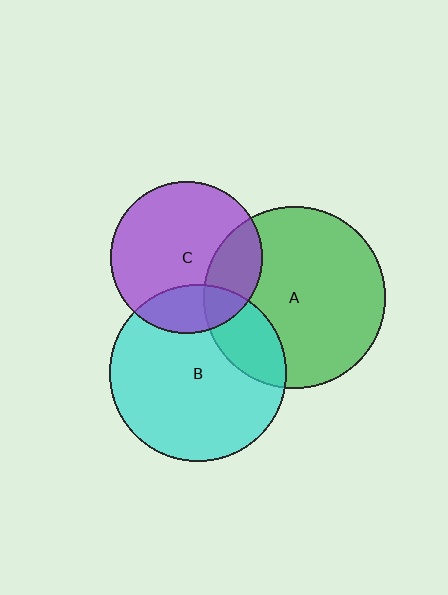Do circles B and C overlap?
Yes.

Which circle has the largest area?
Circle A (green).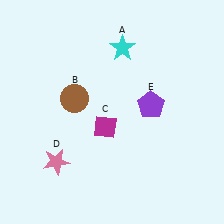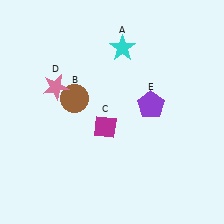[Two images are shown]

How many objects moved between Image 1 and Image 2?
1 object moved between the two images.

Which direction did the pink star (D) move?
The pink star (D) moved up.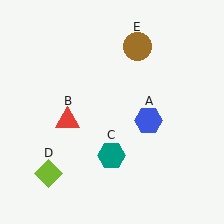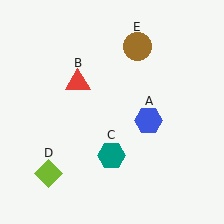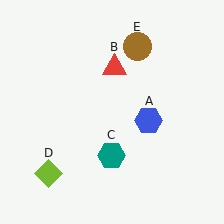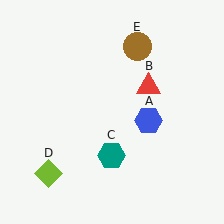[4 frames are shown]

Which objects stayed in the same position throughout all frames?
Blue hexagon (object A) and teal hexagon (object C) and lime diamond (object D) and brown circle (object E) remained stationary.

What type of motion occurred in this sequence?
The red triangle (object B) rotated clockwise around the center of the scene.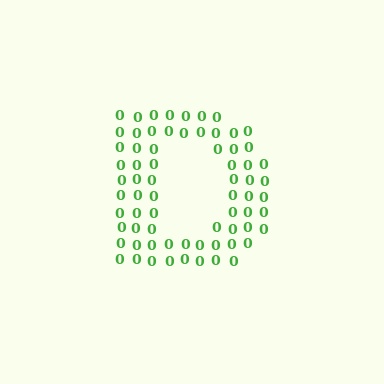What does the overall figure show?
The overall figure shows the letter D.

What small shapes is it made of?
It is made of small digit 0's.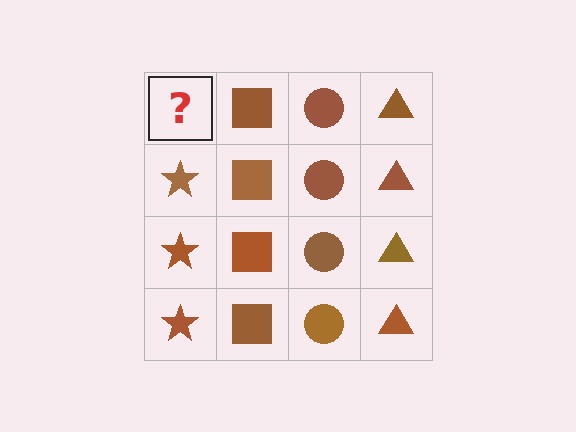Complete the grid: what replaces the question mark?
The question mark should be replaced with a brown star.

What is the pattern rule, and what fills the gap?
The rule is that each column has a consistent shape. The gap should be filled with a brown star.